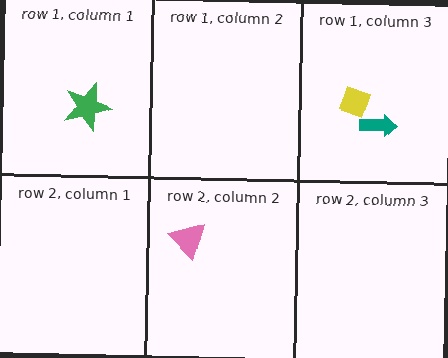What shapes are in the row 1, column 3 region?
The teal arrow, the yellow diamond.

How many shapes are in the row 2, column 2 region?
1.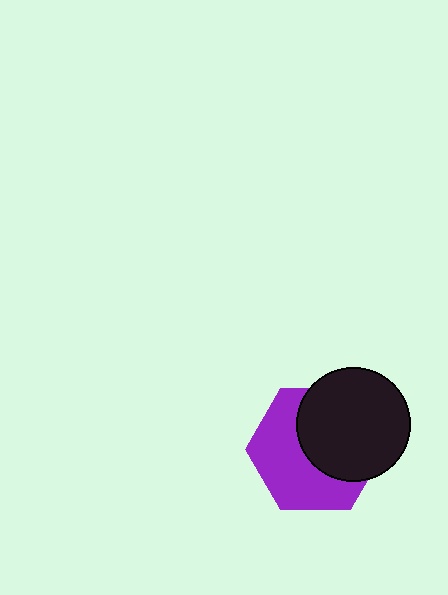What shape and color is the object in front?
The object in front is a black circle.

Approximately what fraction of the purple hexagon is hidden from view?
Roughly 48% of the purple hexagon is hidden behind the black circle.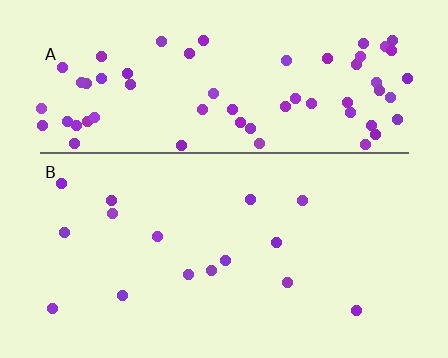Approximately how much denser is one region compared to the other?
Approximately 4.5× — region A over region B.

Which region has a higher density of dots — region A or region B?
A (the top).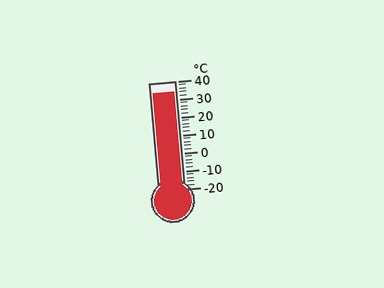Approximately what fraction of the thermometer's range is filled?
The thermometer is filled to approximately 90% of its range.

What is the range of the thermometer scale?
The thermometer scale ranges from -20°C to 40°C.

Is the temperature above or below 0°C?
The temperature is above 0°C.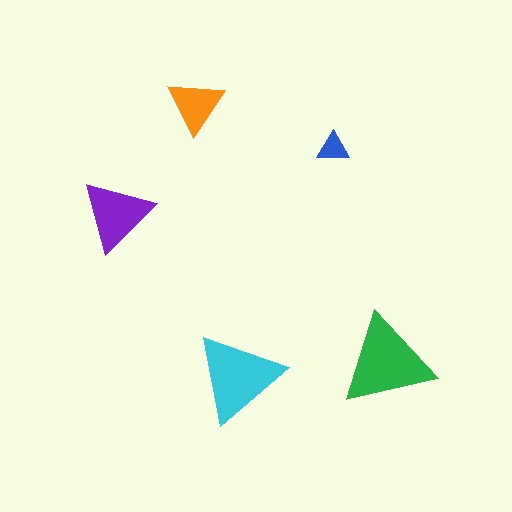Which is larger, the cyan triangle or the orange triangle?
The cyan one.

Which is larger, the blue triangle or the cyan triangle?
The cyan one.